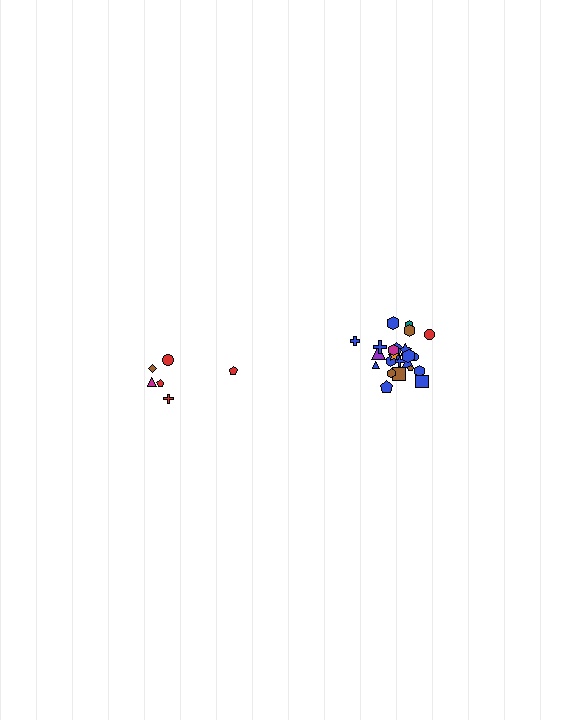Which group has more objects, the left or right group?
The right group.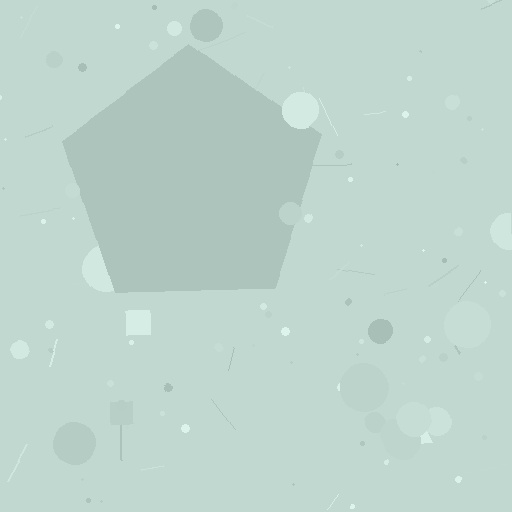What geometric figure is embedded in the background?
A pentagon is embedded in the background.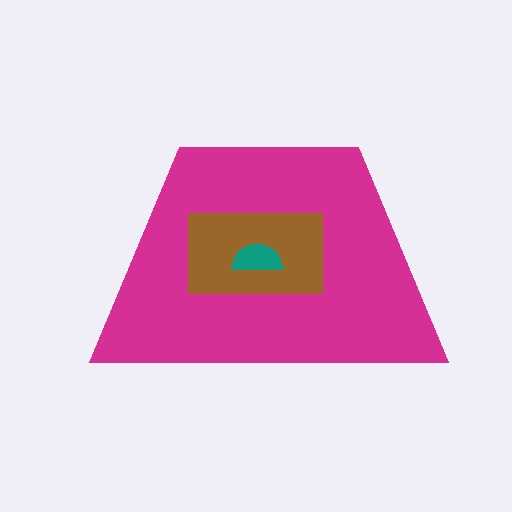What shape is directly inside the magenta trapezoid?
The brown rectangle.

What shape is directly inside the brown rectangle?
The teal semicircle.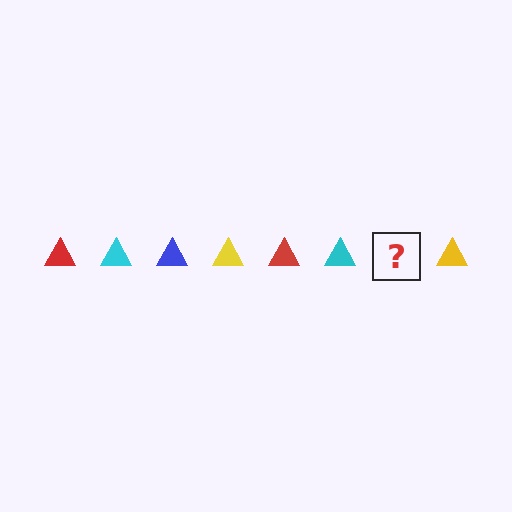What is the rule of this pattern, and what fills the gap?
The rule is that the pattern cycles through red, cyan, blue, yellow triangles. The gap should be filled with a blue triangle.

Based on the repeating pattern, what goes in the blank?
The blank should be a blue triangle.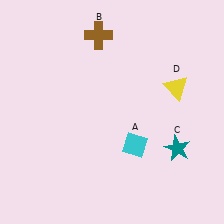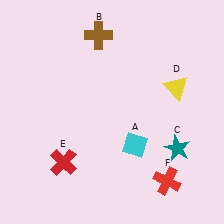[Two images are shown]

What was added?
A red cross (E), a red cross (F) were added in Image 2.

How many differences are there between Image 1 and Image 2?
There are 2 differences between the two images.